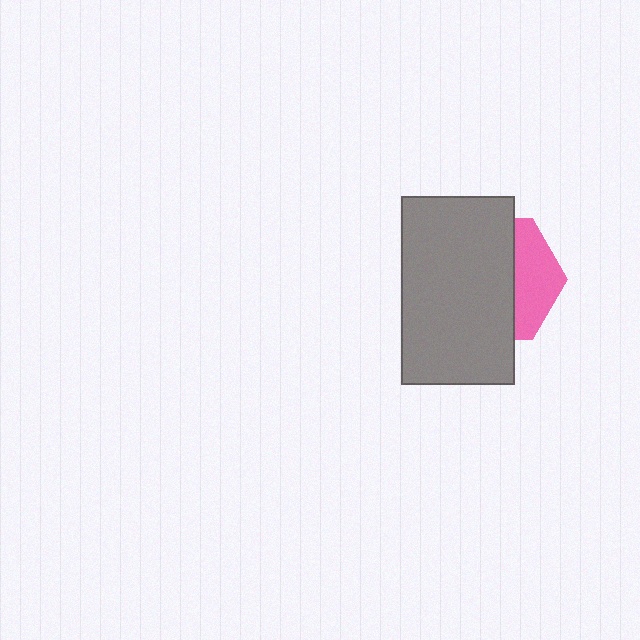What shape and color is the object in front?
The object in front is a gray rectangle.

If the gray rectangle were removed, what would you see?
You would see the complete pink hexagon.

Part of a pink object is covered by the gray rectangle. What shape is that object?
It is a hexagon.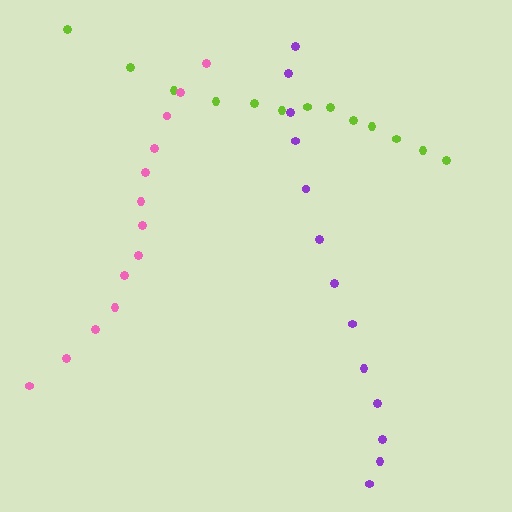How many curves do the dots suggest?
There are 3 distinct paths.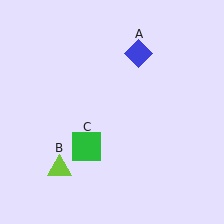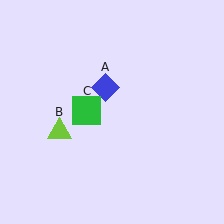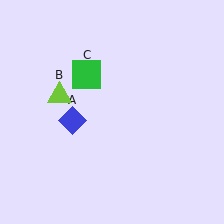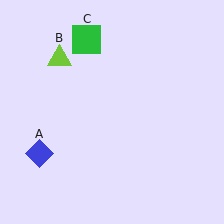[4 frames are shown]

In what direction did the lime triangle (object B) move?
The lime triangle (object B) moved up.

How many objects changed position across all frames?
3 objects changed position: blue diamond (object A), lime triangle (object B), green square (object C).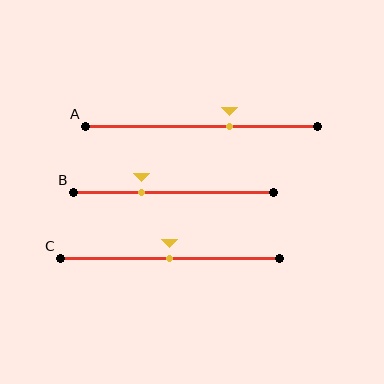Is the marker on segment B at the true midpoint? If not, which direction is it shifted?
No, the marker on segment B is shifted to the left by about 16% of the segment length.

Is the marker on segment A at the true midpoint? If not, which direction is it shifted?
No, the marker on segment A is shifted to the right by about 12% of the segment length.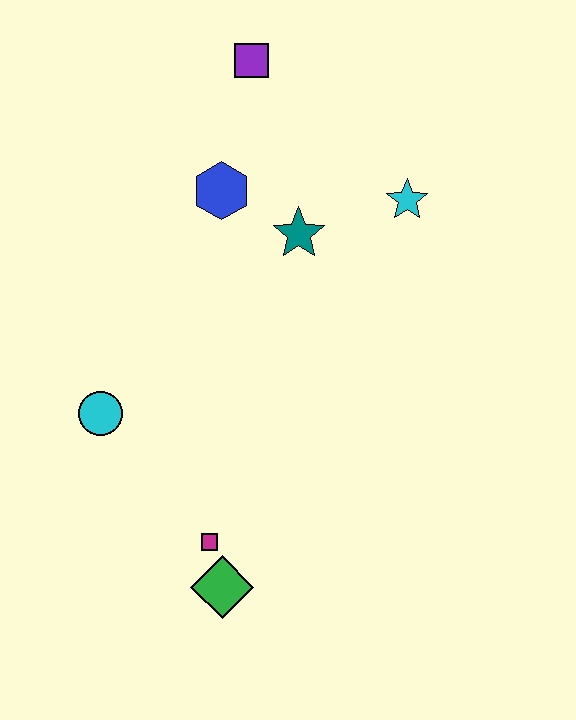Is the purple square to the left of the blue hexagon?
No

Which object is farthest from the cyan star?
The green diamond is farthest from the cyan star.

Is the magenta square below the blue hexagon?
Yes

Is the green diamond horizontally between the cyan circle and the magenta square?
No